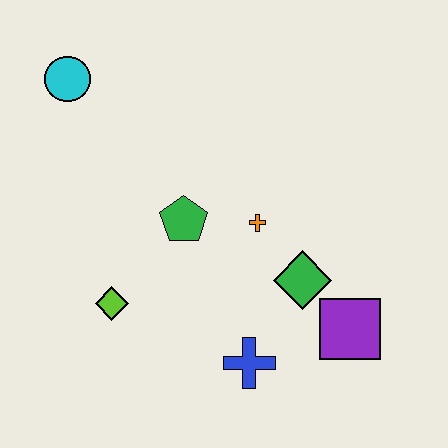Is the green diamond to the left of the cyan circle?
No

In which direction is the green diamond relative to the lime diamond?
The green diamond is to the right of the lime diamond.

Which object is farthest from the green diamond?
The cyan circle is farthest from the green diamond.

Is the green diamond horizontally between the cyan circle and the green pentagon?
No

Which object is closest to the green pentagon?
The orange cross is closest to the green pentagon.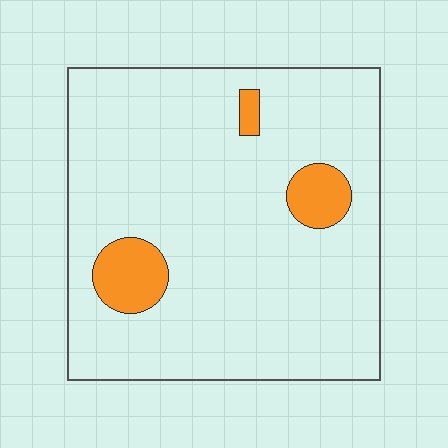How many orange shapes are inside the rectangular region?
3.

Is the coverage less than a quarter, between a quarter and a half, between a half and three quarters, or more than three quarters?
Less than a quarter.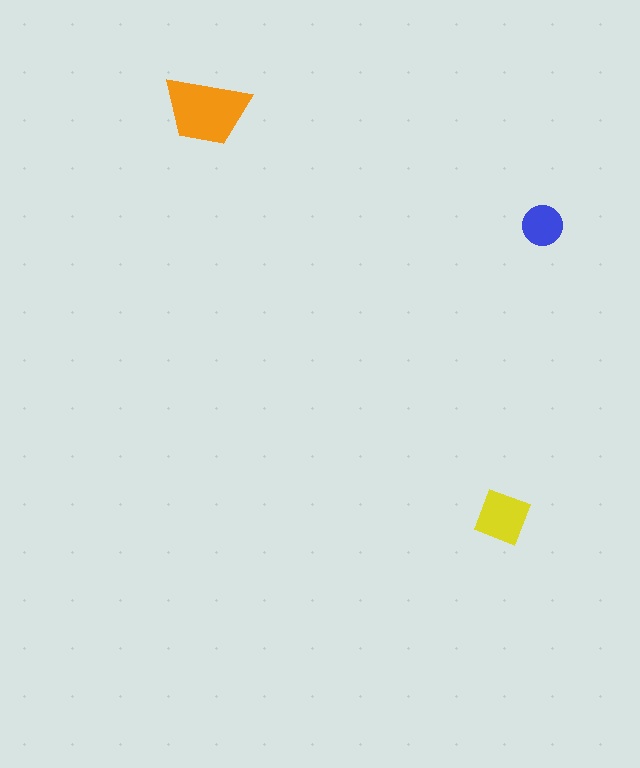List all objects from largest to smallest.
The orange trapezoid, the yellow diamond, the blue circle.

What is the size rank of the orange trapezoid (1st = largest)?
1st.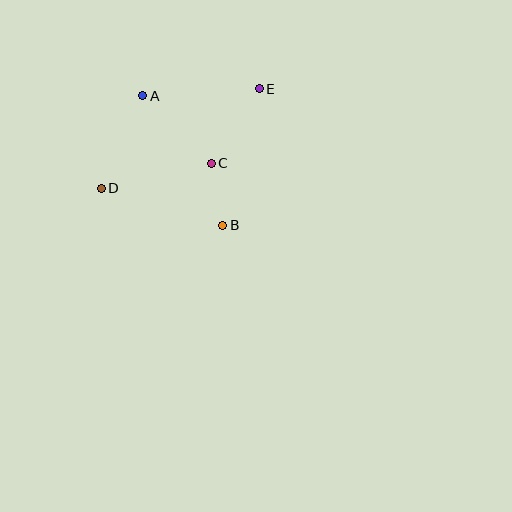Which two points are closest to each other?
Points B and C are closest to each other.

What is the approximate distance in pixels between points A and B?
The distance between A and B is approximately 152 pixels.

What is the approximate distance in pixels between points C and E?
The distance between C and E is approximately 89 pixels.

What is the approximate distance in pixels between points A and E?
The distance between A and E is approximately 117 pixels.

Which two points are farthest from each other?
Points D and E are farthest from each other.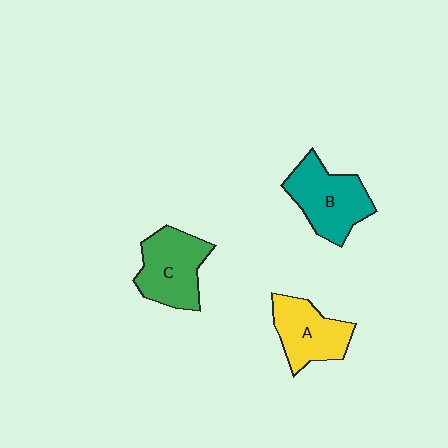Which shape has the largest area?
Shape B (teal).